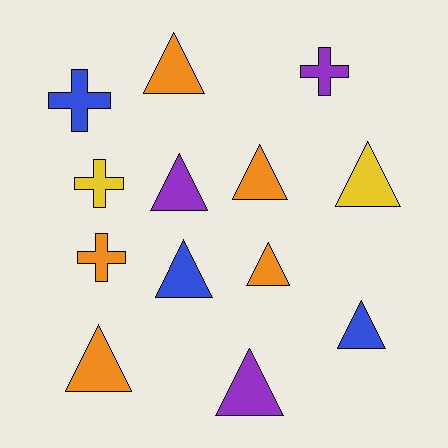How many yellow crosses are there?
There is 1 yellow cross.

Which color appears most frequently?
Orange, with 5 objects.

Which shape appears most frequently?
Triangle, with 9 objects.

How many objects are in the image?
There are 13 objects.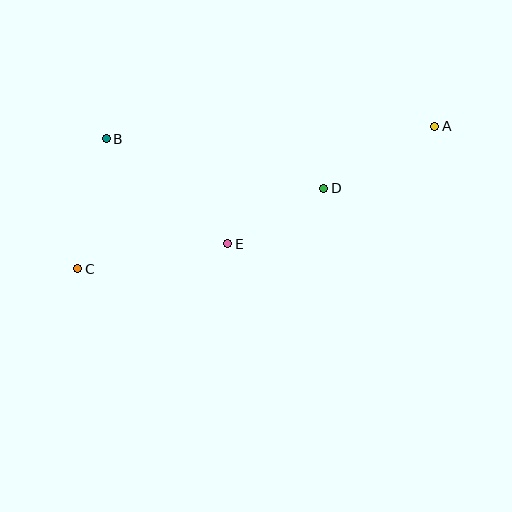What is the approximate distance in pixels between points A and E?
The distance between A and E is approximately 238 pixels.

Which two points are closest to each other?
Points D and E are closest to each other.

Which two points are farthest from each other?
Points A and C are farthest from each other.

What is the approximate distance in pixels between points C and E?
The distance between C and E is approximately 152 pixels.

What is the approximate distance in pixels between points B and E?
The distance between B and E is approximately 161 pixels.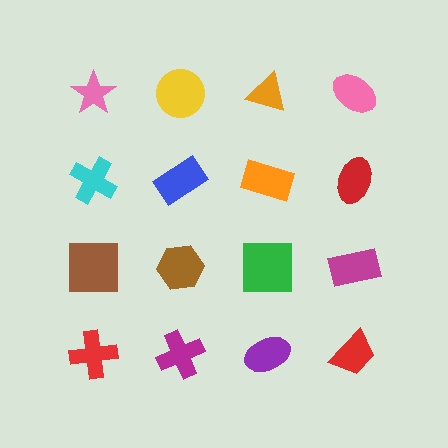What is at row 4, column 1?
A red cross.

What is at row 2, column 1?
A cyan cross.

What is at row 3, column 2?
A brown hexagon.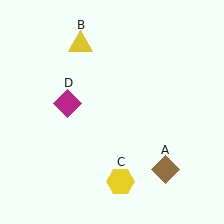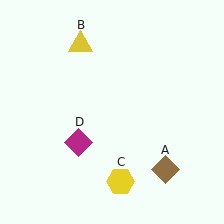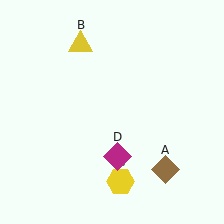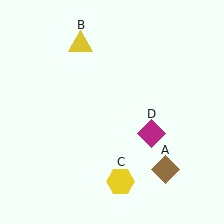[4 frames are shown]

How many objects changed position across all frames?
1 object changed position: magenta diamond (object D).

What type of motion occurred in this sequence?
The magenta diamond (object D) rotated counterclockwise around the center of the scene.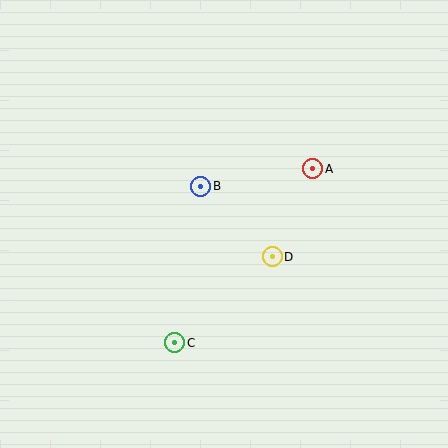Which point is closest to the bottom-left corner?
Point C is closest to the bottom-left corner.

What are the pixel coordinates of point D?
Point D is at (272, 257).